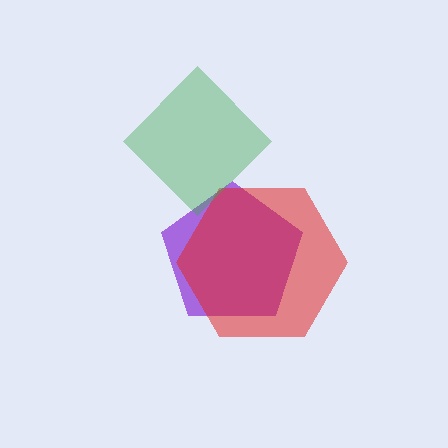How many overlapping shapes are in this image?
There are 3 overlapping shapes in the image.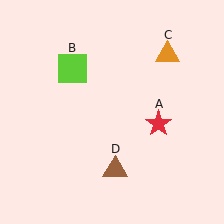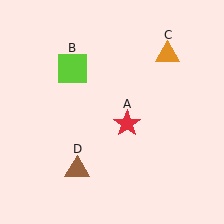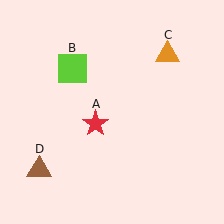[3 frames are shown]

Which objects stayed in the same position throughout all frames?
Lime square (object B) and orange triangle (object C) remained stationary.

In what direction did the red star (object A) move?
The red star (object A) moved left.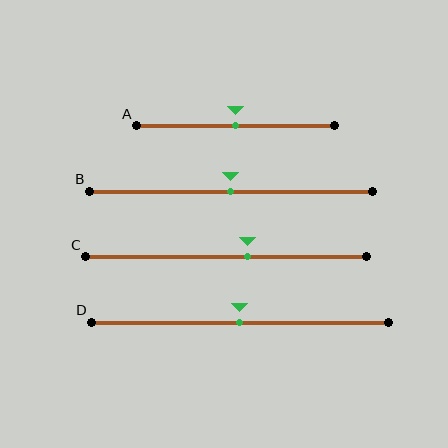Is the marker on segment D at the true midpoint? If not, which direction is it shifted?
Yes, the marker on segment D is at the true midpoint.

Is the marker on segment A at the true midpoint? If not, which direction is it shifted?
Yes, the marker on segment A is at the true midpoint.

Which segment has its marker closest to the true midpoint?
Segment A has its marker closest to the true midpoint.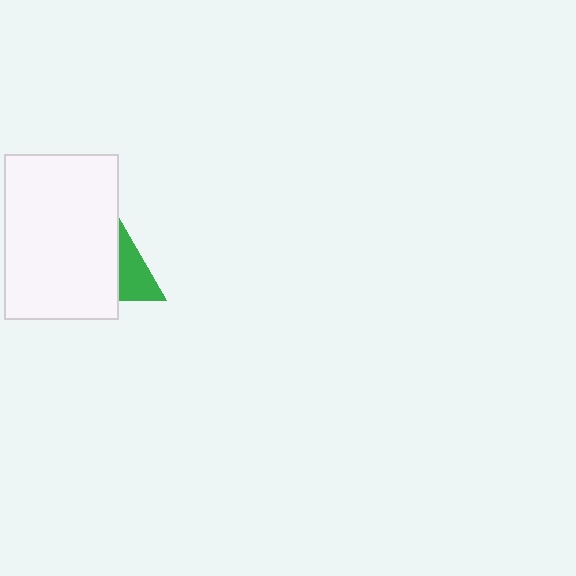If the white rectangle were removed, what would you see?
You would see the complete green triangle.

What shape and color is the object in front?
The object in front is a white rectangle.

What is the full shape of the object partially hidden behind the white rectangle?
The partially hidden object is a green triangle.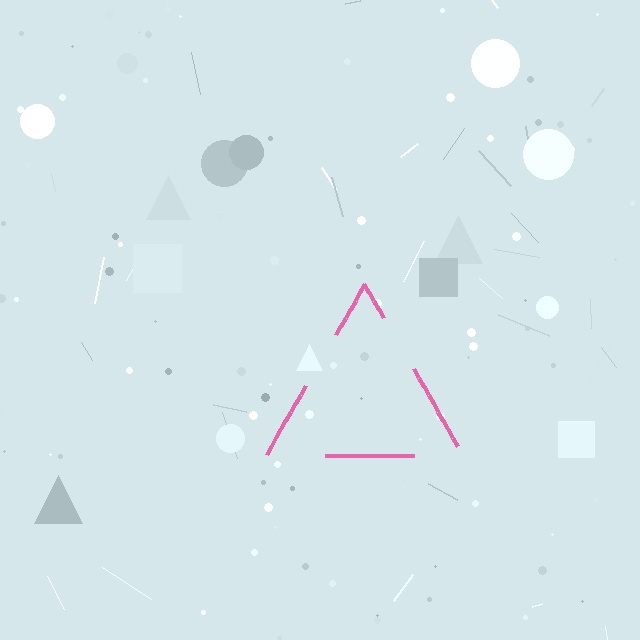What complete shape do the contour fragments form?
The contour fragments form a triangle.